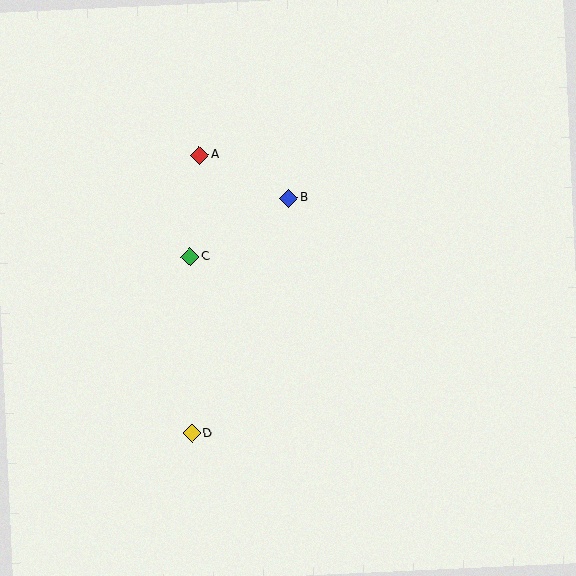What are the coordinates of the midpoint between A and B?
The midpoint between A and B is at (244, 177).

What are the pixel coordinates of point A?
Point A is at (200, 155).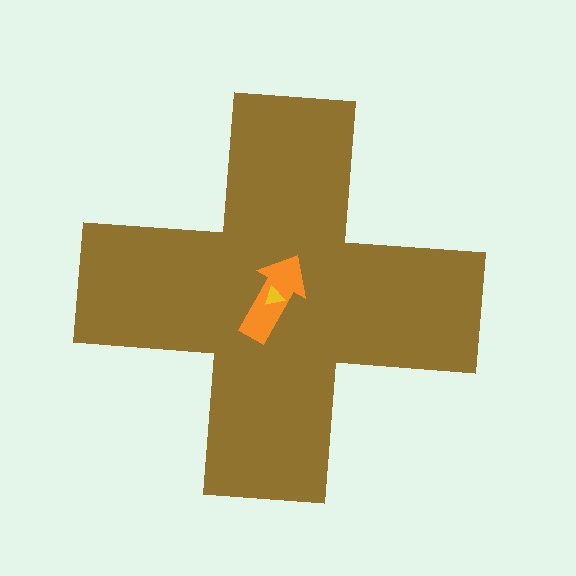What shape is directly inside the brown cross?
The orange arrow.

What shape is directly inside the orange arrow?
The yellow triangle.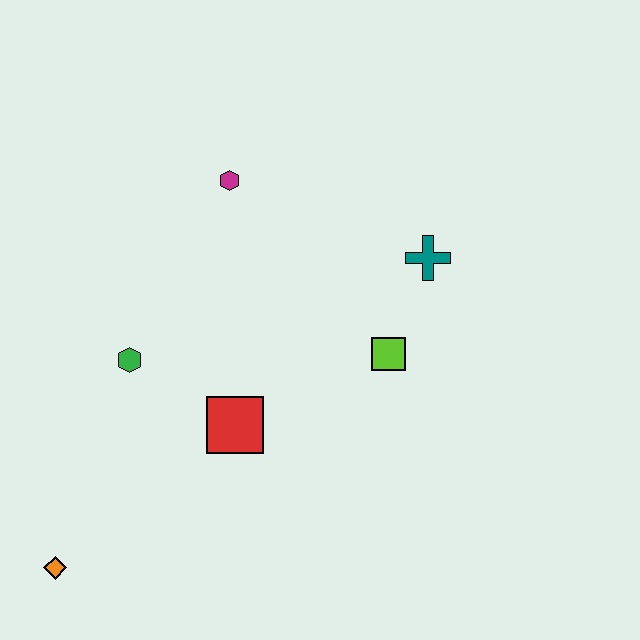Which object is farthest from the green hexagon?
The teal cross is farthest from the green hexagon.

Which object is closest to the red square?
The green hexagon is closest to the red square.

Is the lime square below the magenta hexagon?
Yes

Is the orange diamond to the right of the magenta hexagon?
No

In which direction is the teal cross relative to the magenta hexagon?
The teal cross is to the right of the magenta hexagon.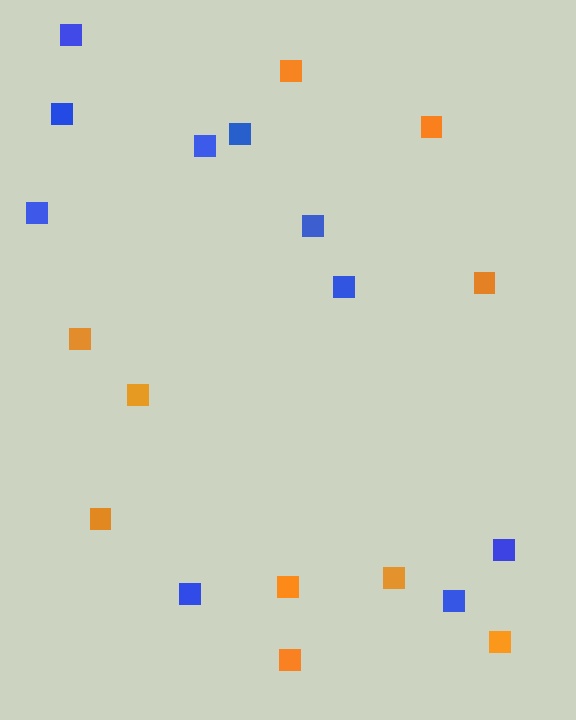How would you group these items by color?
There are 2 groups: one group of blue squares (10) and one group of orange squares (10).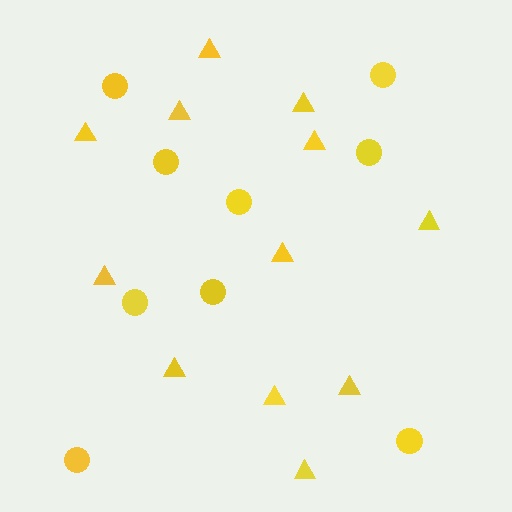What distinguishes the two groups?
There are 2 groups: one group of triangles (12) and one group of circles (9).